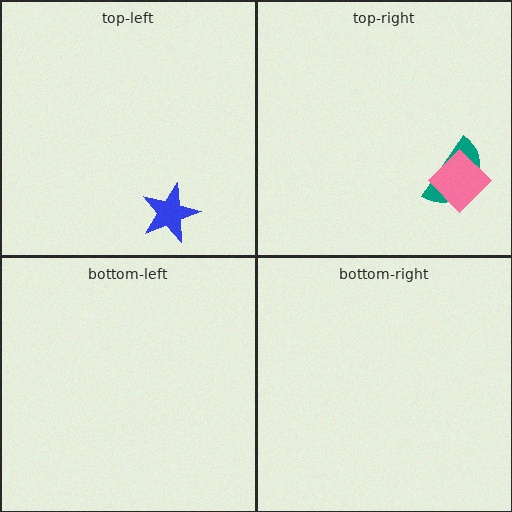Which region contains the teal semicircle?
The top-right region.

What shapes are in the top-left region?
The blue star.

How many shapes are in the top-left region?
1.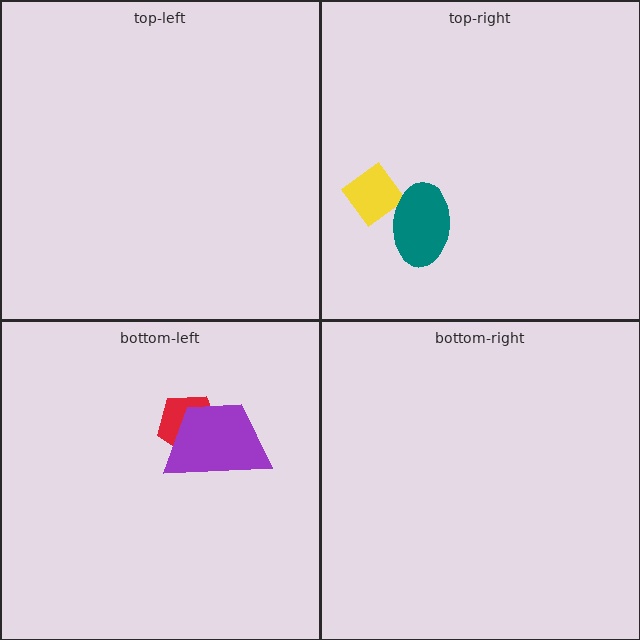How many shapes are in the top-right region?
2.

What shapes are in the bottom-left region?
The red pentagon, the purple trapezoid.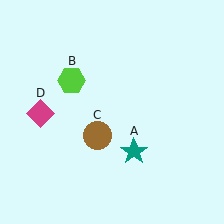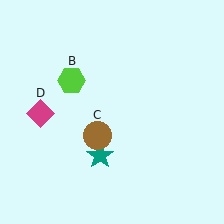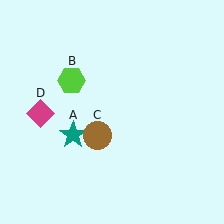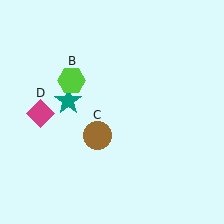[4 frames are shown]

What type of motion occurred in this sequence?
The teal star (object A) rotated clockwise around the center of the scene.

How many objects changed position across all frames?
1 object changed position: teal star (object A).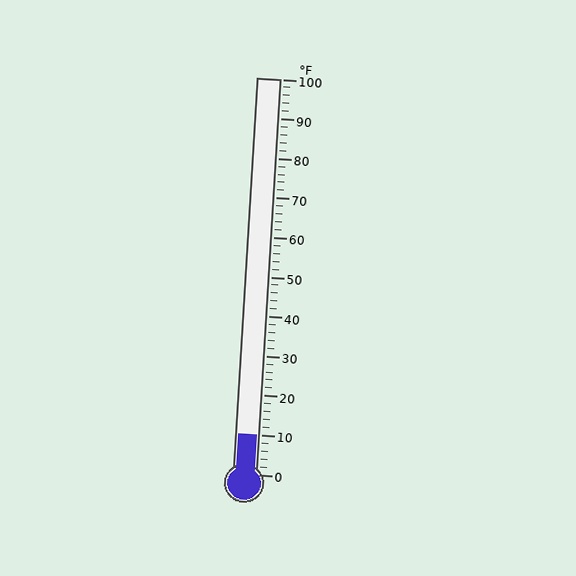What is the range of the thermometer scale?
The thermometer scale ranges from 0°F to 100°F.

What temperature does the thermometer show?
The thermometer shows approximately 10°F.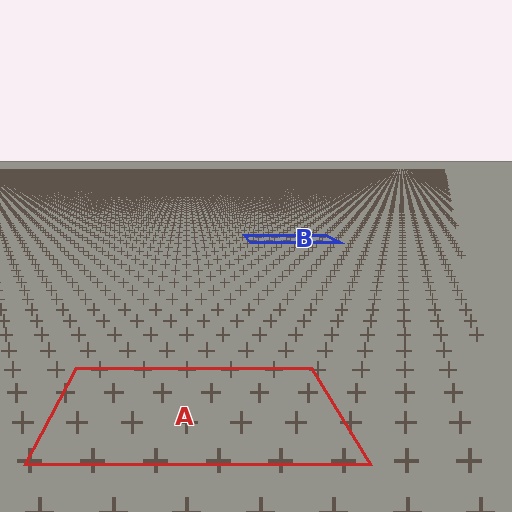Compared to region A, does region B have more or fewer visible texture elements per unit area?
Region B has more texture elements per unit area — they are packed more densely because it is farther away.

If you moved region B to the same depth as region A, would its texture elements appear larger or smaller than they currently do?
They would appear larger. At a closer depth, the same texture elements are projected at a bigger on-screen size.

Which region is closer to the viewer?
Region A is closer. The texture elements there are larger and more spread out.